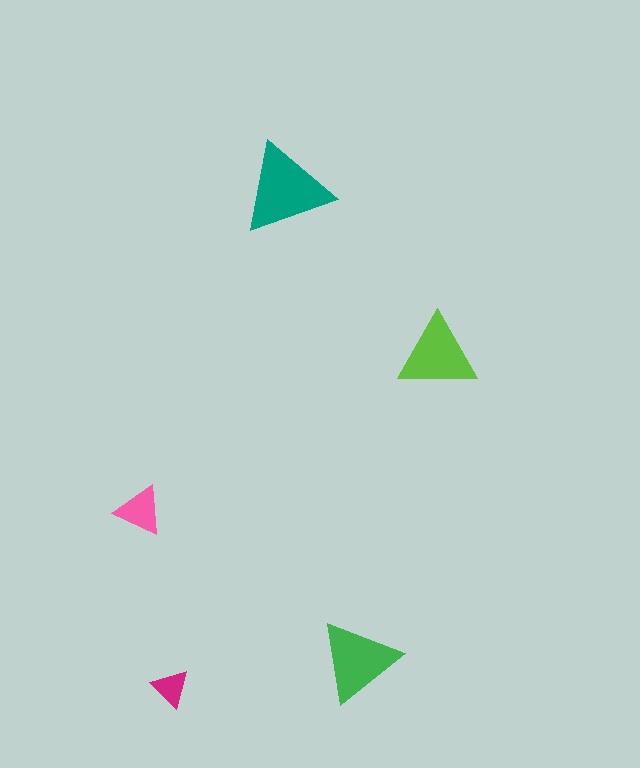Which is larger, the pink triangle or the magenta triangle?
The pink one.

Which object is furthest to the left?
The pink triangle is leftmost.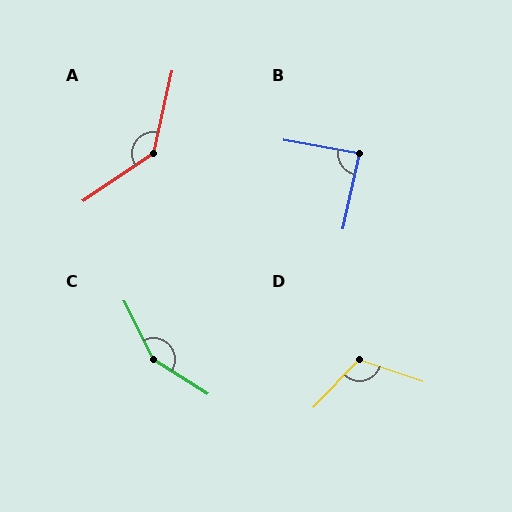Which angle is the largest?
C, at approximately 149 degrees.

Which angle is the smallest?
B, at approximately 88 degrees.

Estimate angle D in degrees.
Approximately 116 degrees.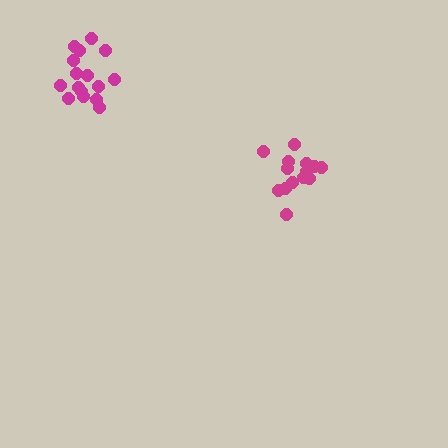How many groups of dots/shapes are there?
There are 2 groups.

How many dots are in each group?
Group 1: 16 dots, Group 2: 14 dots (30 total).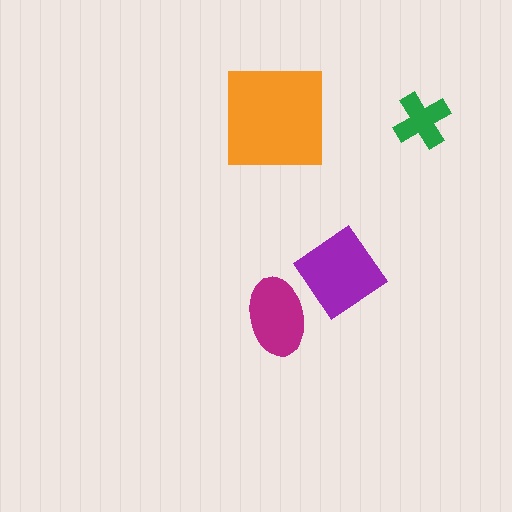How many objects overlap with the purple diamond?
1 object overlaps with the purple diamond.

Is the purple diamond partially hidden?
No, no other shape covers it.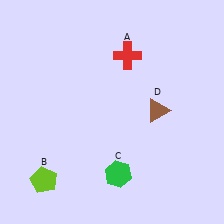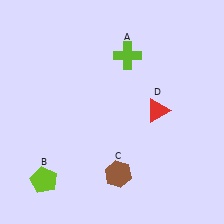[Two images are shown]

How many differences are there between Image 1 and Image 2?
There are 3 differences between the two images.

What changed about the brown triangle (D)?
In Image 1, D is brown. In Image 2, it changed to red.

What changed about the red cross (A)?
In Image 1, A is red. In Image 2, it changed to lime.